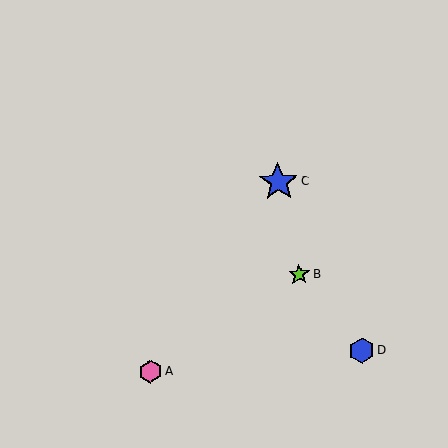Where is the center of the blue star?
The center of the blue star is at (278, 182).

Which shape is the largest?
The blue star (labeled C) is the largest.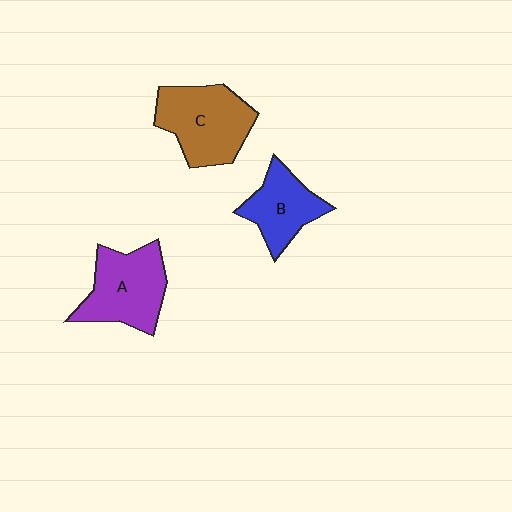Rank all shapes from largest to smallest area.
From largest to smallest: C (brown), A (purple), B (blue).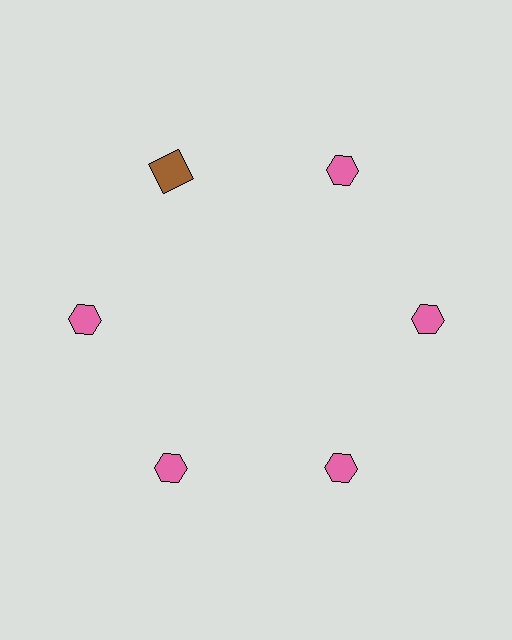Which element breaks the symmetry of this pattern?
The brown square at roughly the 11 o'clock position breaks the symmetry. All other shapes are pink hexagons.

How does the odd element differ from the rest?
It differs in both color (brown instead of pink) and shape (square instead of hexagon).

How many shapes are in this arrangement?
There are 6 shapes arranged in a ring pattern.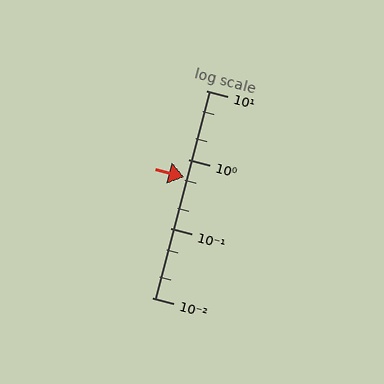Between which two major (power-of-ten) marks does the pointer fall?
The pointer is between 0.1 and 1.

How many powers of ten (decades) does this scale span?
The scale spans 3 decades, from 0.01 to 10.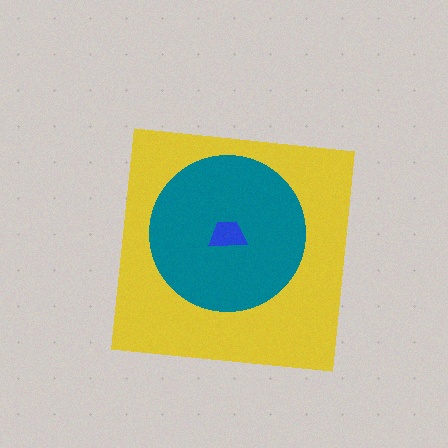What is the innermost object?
The blue trapezoid.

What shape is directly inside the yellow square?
The teal circle.